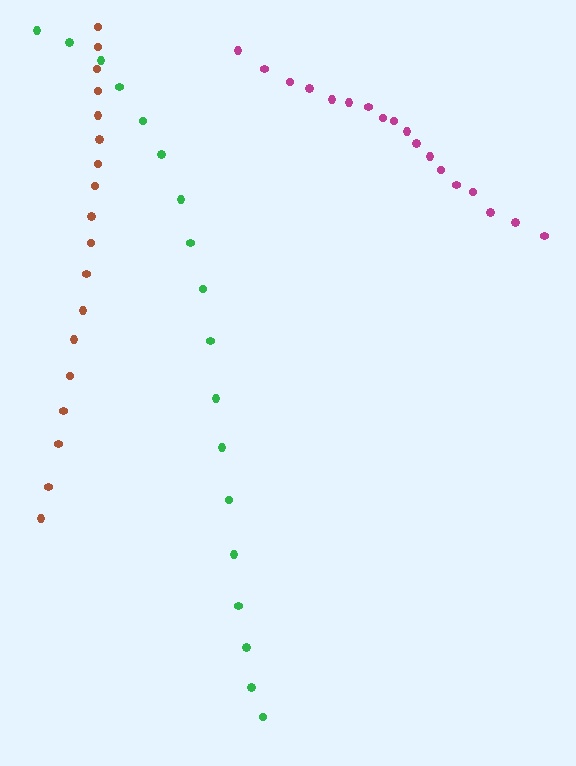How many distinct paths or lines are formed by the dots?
There are 3 distinct paths.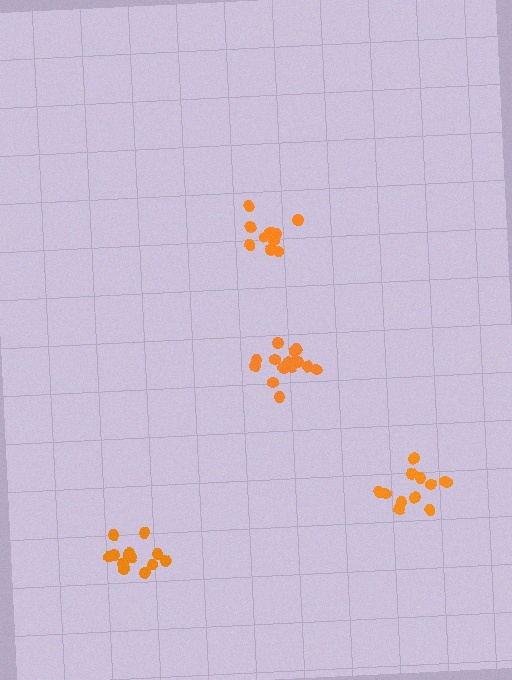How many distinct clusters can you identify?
There are 4 distinct clusters.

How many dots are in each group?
Group 1: 13 dots, Group 2: 15 dots, Group 3: 12 dots, Group 4: 12 dots (52 total).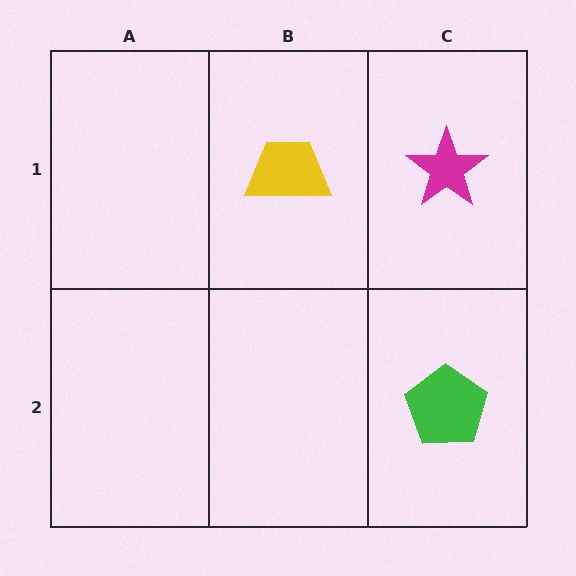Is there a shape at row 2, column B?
No, that cell is empty.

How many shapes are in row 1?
2 shapes.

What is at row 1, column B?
A yellow trapezoid.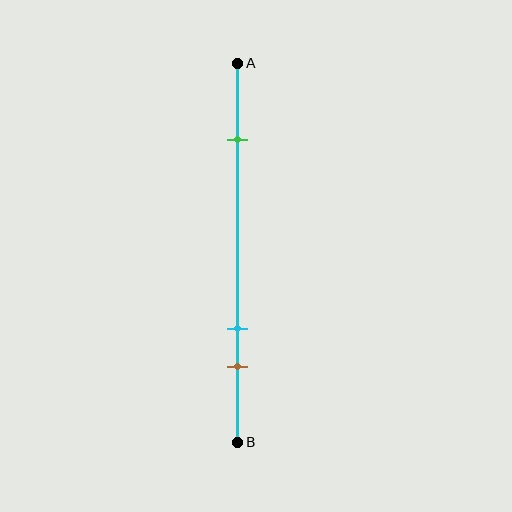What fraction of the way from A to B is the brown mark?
The brown mark is approximately 80% (0.8) of the way from A to B.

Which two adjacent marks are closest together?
The cyan and brown marks are the closest adjacent pair.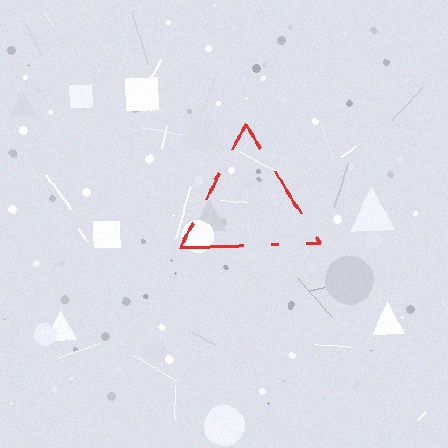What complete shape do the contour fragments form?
The contour fragments form a triangle.